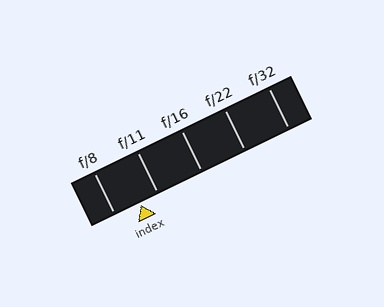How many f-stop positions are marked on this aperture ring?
There are 5 f-stop positions marked.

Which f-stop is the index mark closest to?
The index mark is closest to f/11.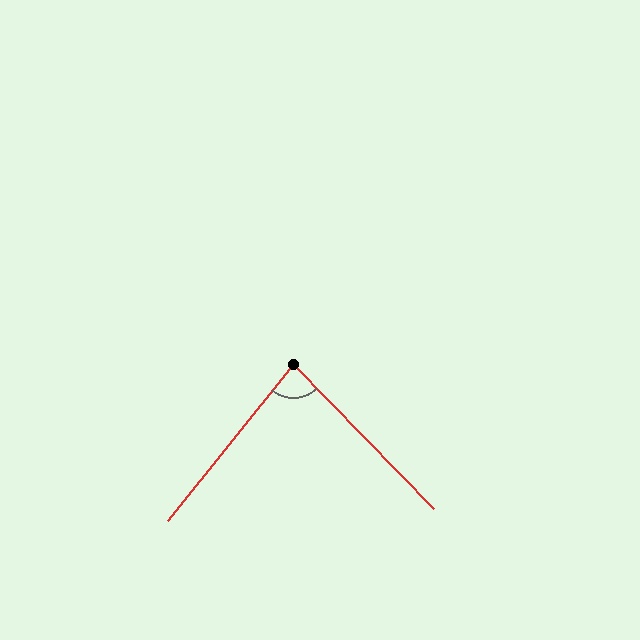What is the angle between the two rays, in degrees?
Approximately 83 degrees.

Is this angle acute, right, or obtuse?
It is acute.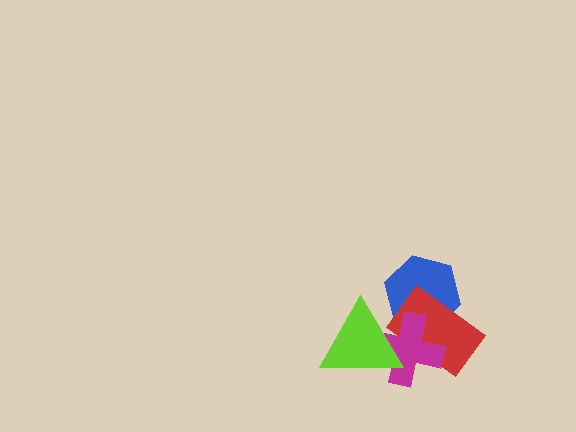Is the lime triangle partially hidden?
No, no other shape covers it.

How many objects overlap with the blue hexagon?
2 objects overlap with the blue hexagon.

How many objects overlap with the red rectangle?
3 objects overlap with the red rectangle.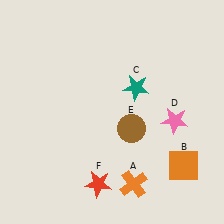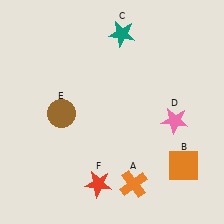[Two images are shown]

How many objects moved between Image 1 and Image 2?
2 objects moved between the two images.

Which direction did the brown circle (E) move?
The brown circle (E) moved left.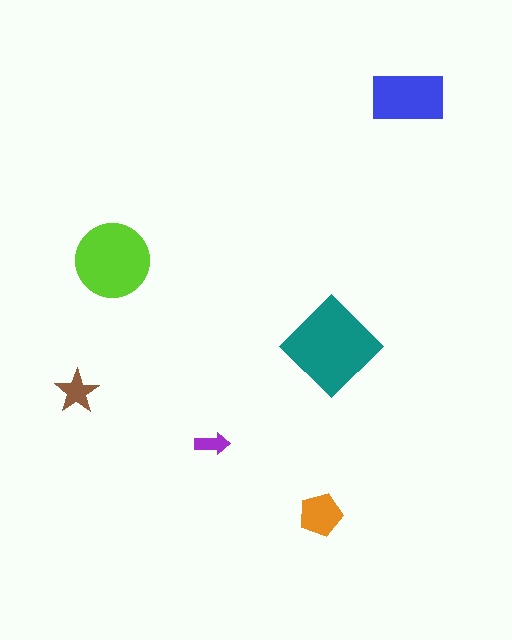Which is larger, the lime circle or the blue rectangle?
The lime circle.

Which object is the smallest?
The purple arrow.